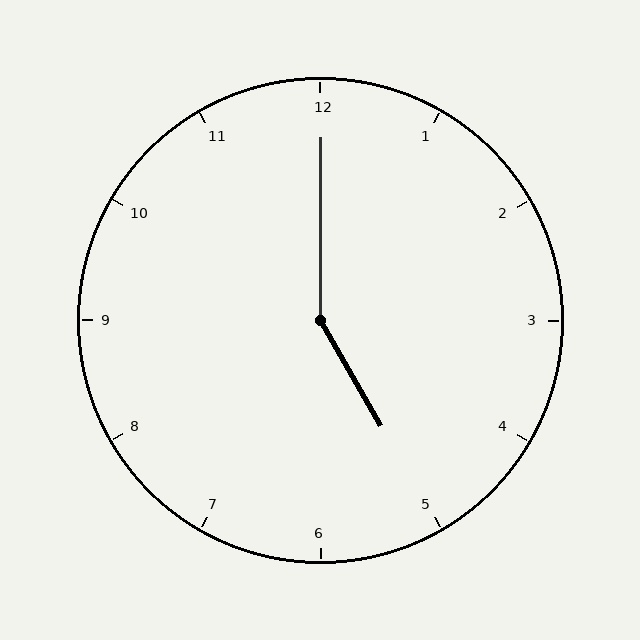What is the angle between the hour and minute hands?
Approximately 150 degrees.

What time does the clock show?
5:00.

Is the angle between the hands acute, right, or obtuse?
It is obtuse.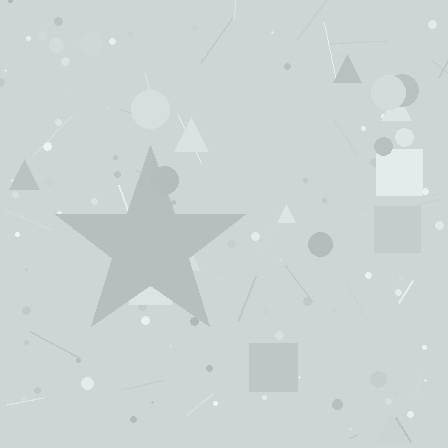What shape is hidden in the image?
A star is hidden in the image.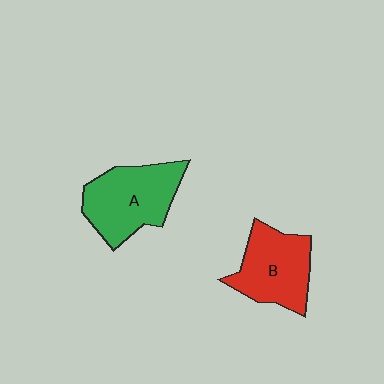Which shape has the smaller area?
Shape B (red).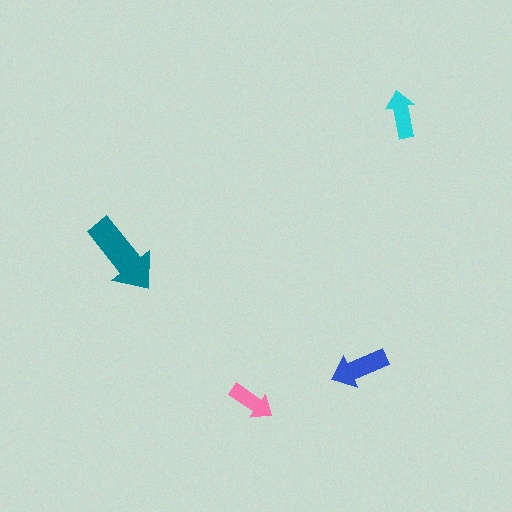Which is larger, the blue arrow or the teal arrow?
The teal one.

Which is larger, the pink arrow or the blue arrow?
The blue one.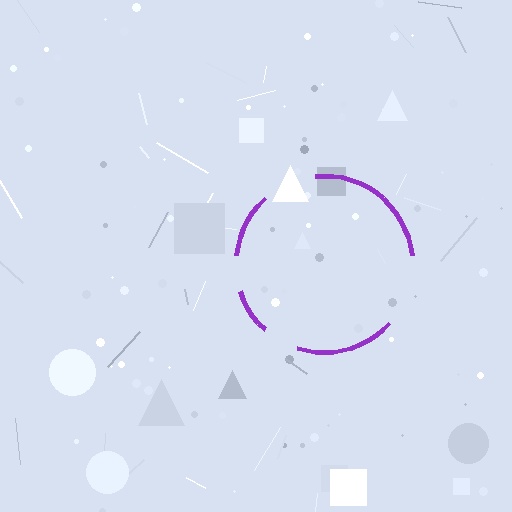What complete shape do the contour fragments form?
The contour fragments form a circle.